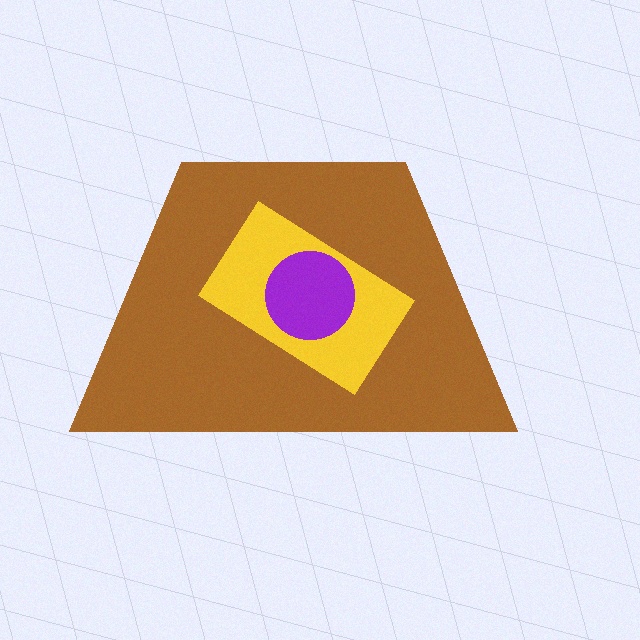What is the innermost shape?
The purple circle.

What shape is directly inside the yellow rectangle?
The purple circle.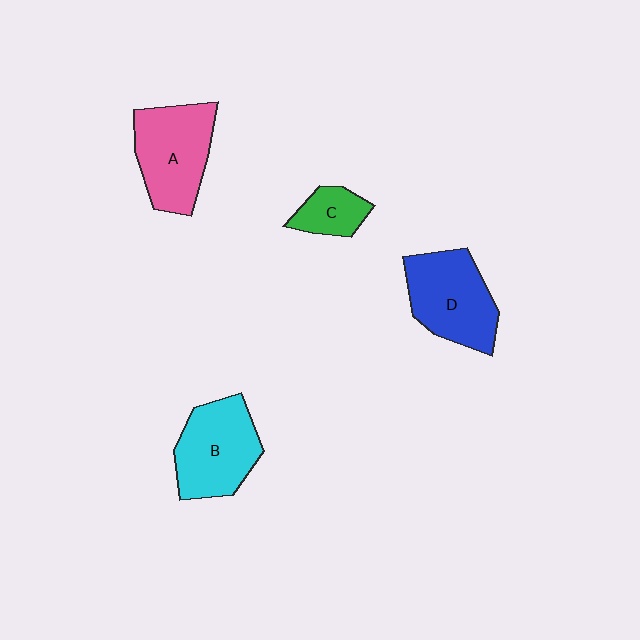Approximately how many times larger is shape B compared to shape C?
Approximately 2.3 times.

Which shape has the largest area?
Shape A (pink).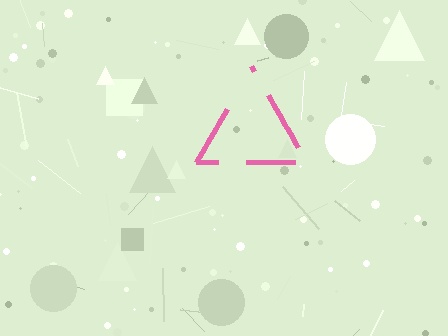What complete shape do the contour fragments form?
The contour fragments form a triangle.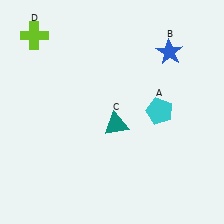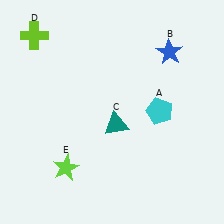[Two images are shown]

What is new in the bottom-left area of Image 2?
A lime star (E) was added in the bottom-left area of Image 2.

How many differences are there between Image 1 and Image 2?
There is 1 difference between the two images.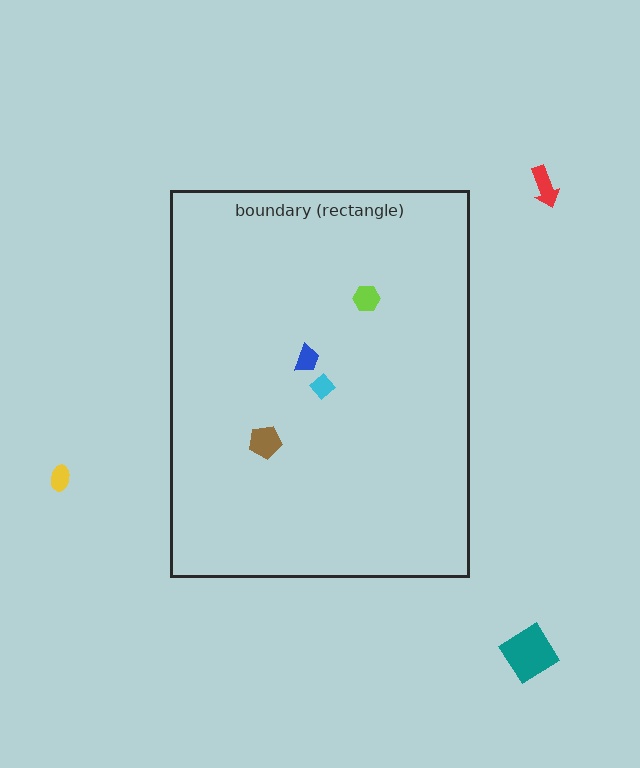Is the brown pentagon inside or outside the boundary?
Inside.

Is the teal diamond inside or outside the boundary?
Outside.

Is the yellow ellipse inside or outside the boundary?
Outside.